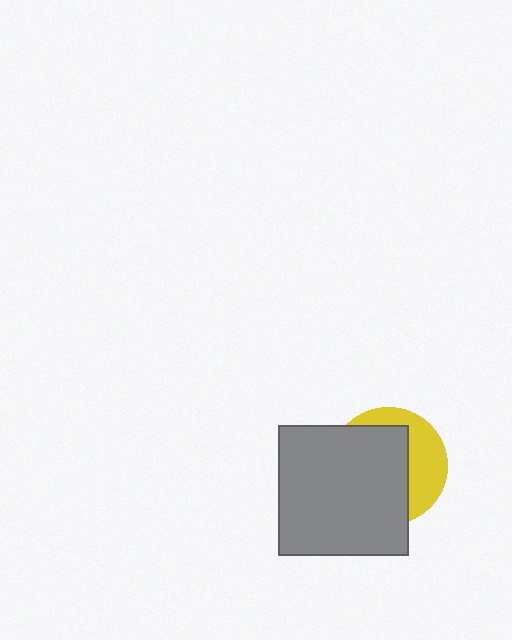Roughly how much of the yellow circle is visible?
A small part of it is visible (roughly 36%).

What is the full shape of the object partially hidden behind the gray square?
The partially hidden object is a yellow circle.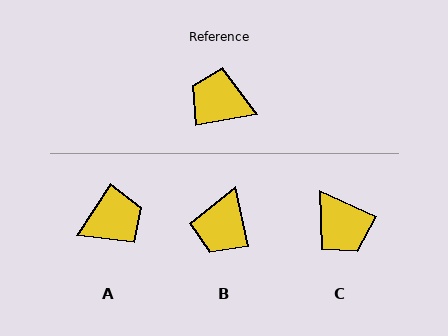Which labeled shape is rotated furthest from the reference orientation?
C, about 146 degrees away.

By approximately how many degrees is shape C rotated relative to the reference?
Approximately 146 degrees counter-clockwise.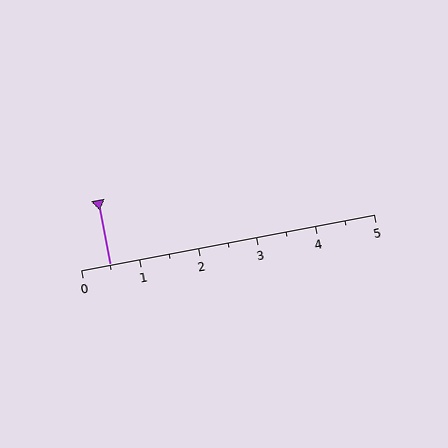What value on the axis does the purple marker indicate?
The marker indicates approximately 0.5.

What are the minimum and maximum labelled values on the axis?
The axis runs from 0 to 5.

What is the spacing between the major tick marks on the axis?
The major ticks are spaced 1 apart.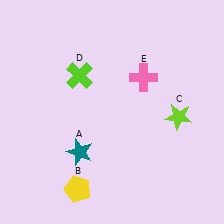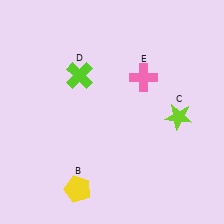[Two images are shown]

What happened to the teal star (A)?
The teal star (A) was removed in Image 2. It was in the bottom-left area of Image 1.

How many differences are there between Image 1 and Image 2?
There is 1 difference between the two images.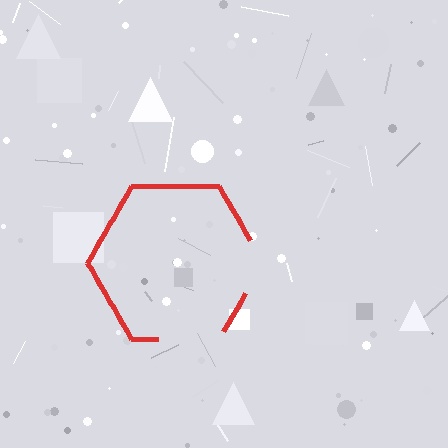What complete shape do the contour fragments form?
The contour fragments form a hexagon.